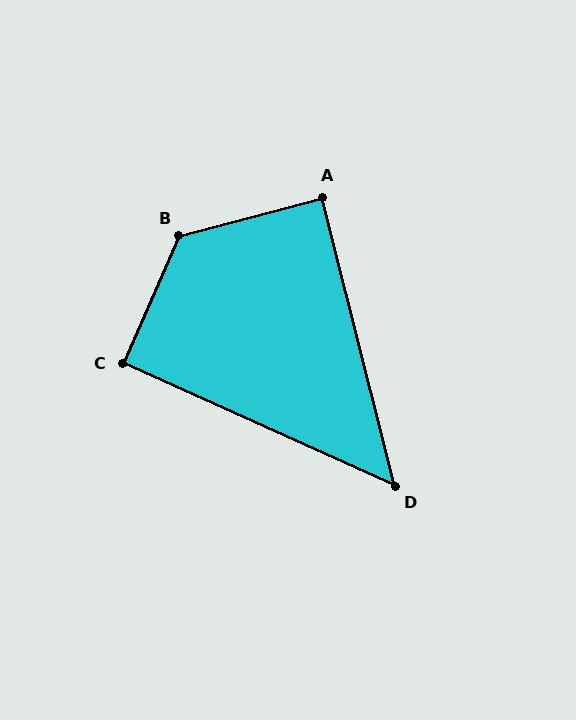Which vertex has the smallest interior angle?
D, at approximately 52 degrees.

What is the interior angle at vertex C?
Approximately 90 degrees (approximately right).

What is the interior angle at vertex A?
Approximately 90 degrees (approximately right).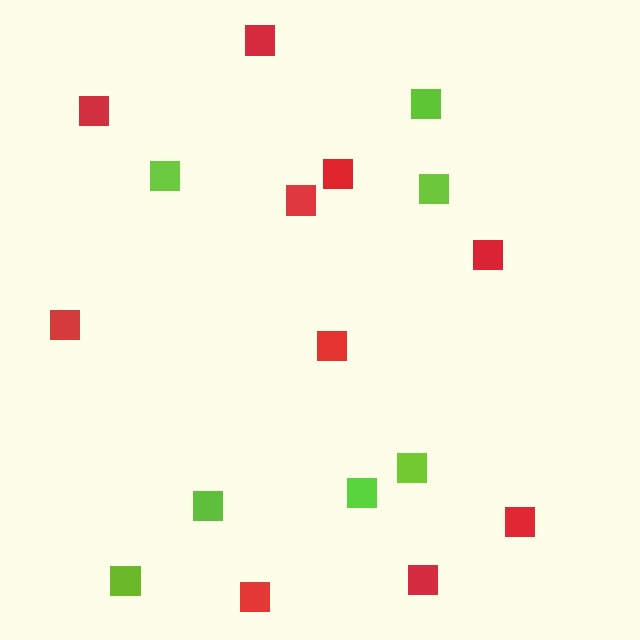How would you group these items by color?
There are 2 groups: one group of lime squares (7) and one group of red squares (10).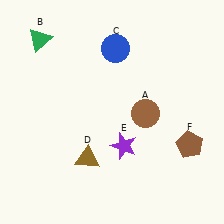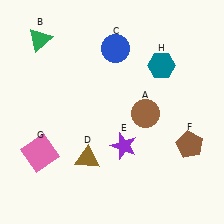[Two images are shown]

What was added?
A pink square (G), a teal hexagon (H) were added in Image 2.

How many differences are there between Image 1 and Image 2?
There are 2 differences between the two images.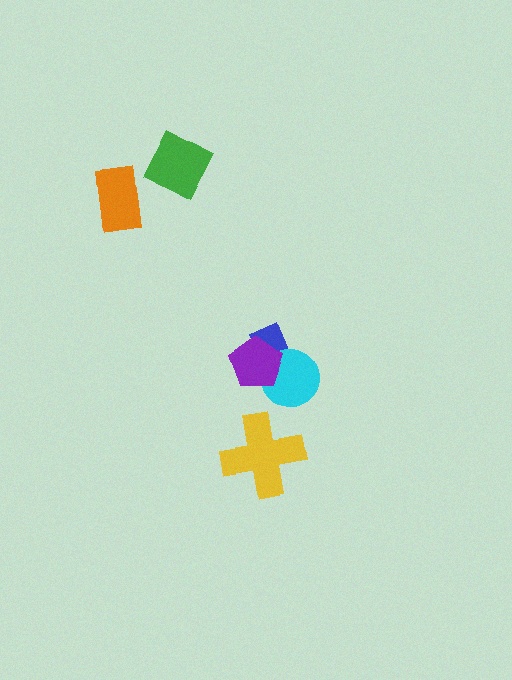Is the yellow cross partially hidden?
No, no other shape covers it.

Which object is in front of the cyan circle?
The purple pentagon is in front of the cyan circle.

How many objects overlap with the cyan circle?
2 objects overlap with the cyan circle.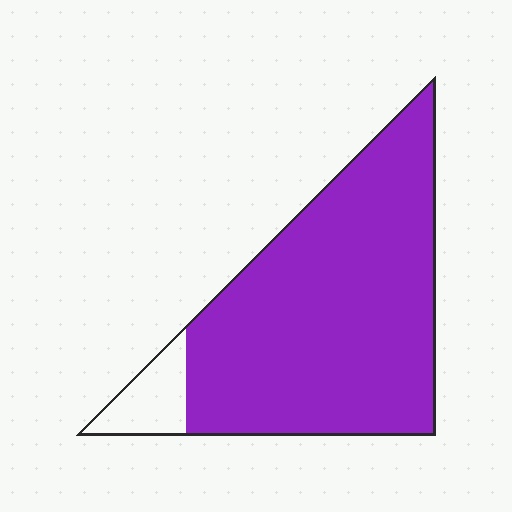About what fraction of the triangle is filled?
About nine tenths (9/10).